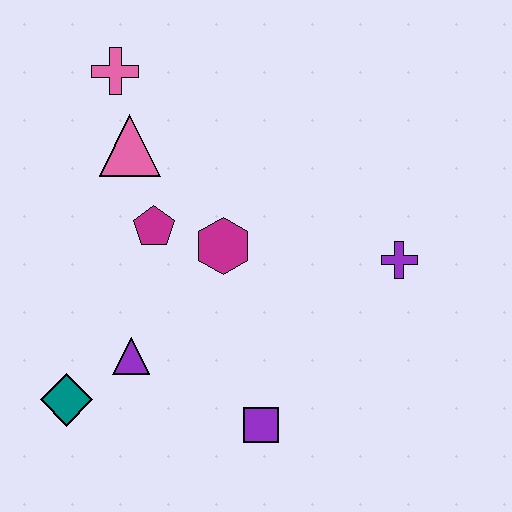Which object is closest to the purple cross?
The magenta hexagon is closest to the purple cross.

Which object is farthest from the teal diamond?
The purple cross is farthest from the teal diamond.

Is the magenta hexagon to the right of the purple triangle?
Yes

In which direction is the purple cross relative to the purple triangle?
The purple cross is to the right of the purple triangle.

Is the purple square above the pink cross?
No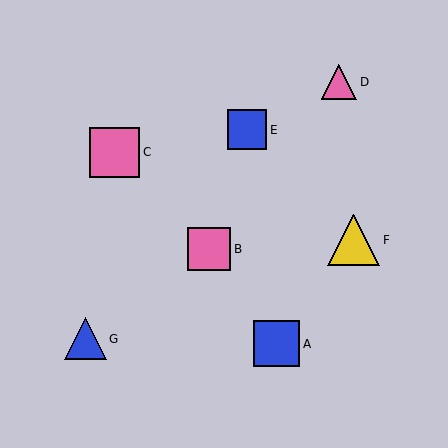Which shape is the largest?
The yellow triangle (labeled F) is the largest.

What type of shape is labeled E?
Shape E is a blue square.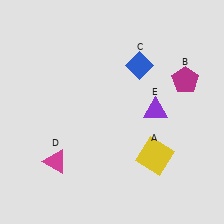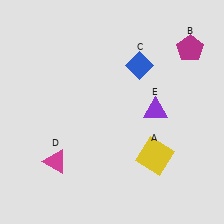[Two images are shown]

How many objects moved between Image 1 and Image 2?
1 object moved between the two images.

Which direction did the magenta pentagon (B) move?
The magenta pentagon (B) moved up.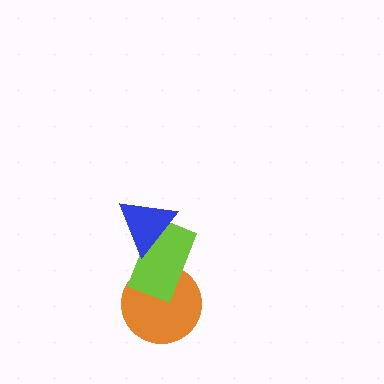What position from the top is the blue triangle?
The blue triangle is 1st from the top.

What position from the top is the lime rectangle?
The lime rectangle is 2nd from the top.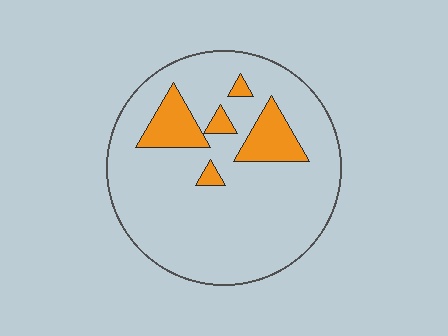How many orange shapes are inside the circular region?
5.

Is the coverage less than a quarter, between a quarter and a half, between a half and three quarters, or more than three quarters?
Less than a quarter.